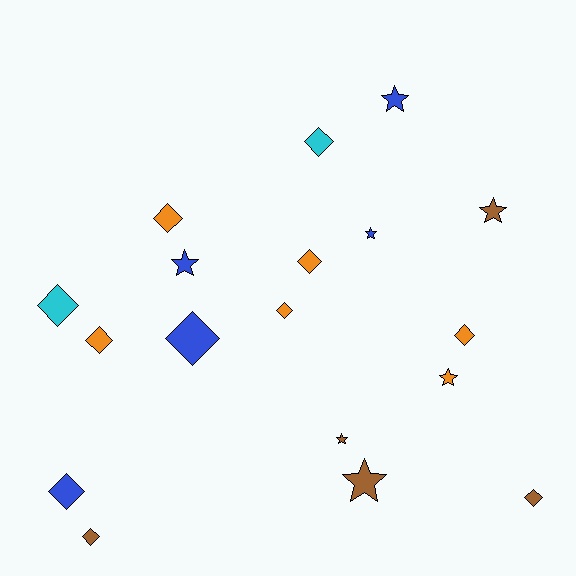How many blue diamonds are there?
There are 2 blue diamonds.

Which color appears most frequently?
Orange, with 6 objects.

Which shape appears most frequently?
Diamond, with 11 objects.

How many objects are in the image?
There are 18 objects.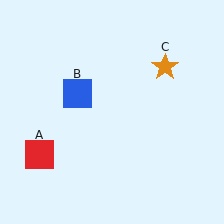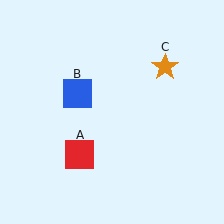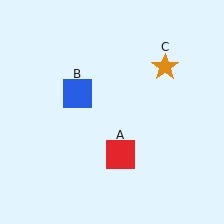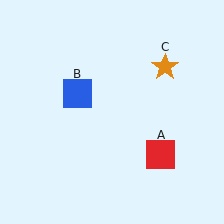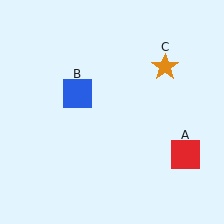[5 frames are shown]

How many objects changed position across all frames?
1 object changed position: red square (object A).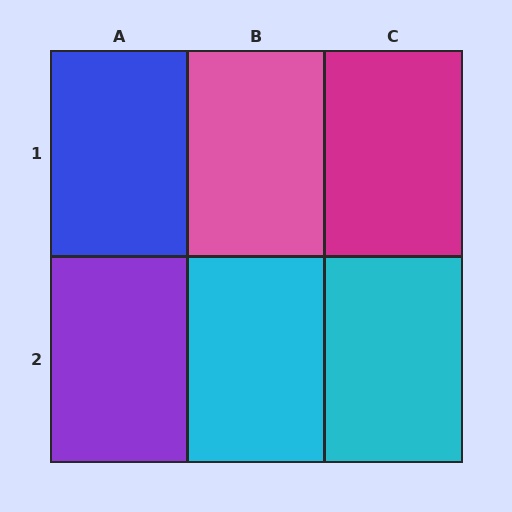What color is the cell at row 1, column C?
Magenta.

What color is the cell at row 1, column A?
Blue.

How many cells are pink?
1 cell is pink.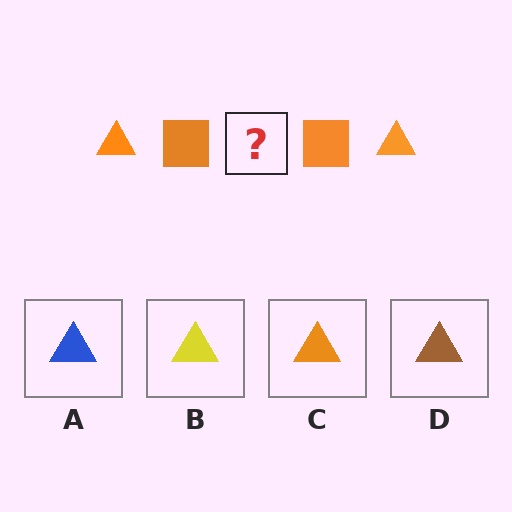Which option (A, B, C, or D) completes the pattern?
C.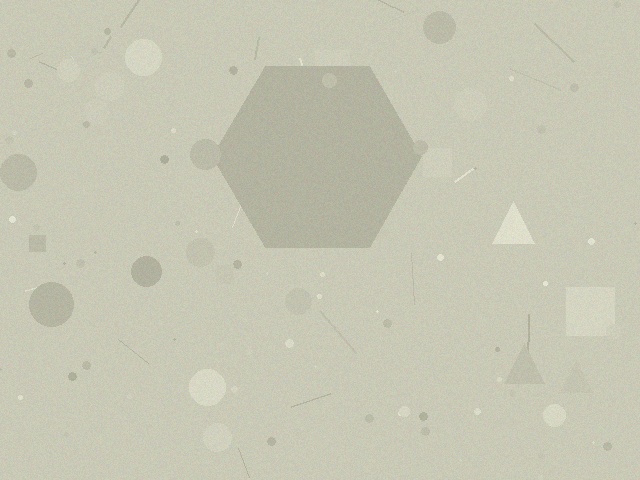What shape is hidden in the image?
A hexagon is hidden in the image.